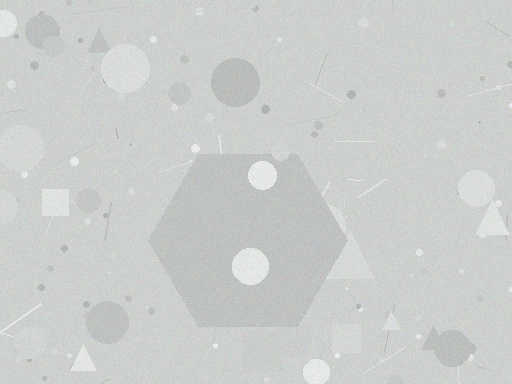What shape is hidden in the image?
A hexagon is hidden in the image.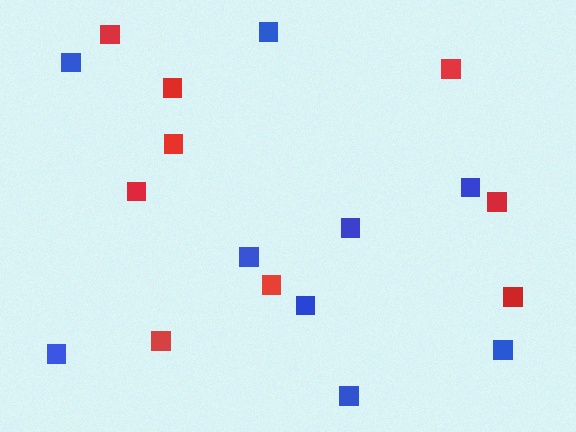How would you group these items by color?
There are 2 groups: one group of blue squares (9) and one group of red squares (9).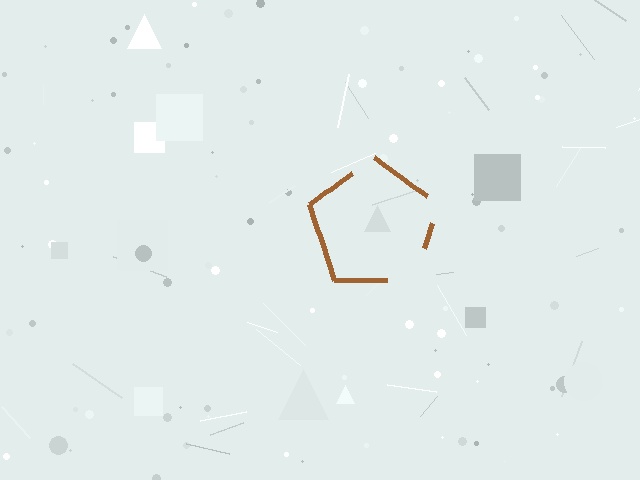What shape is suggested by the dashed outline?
The dashed outline suggests a pentagon.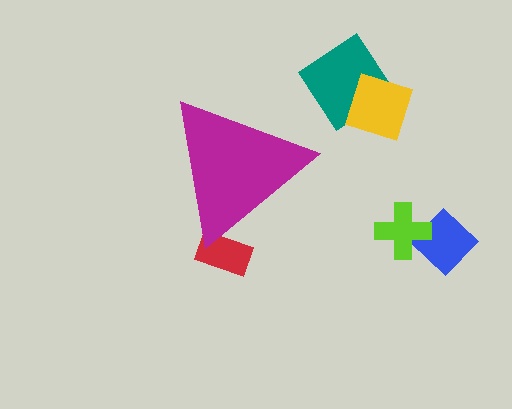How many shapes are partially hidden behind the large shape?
1 shape is partially hidden.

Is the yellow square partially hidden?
No, the yellow square is fully visible.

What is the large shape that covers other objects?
A magenta triangle.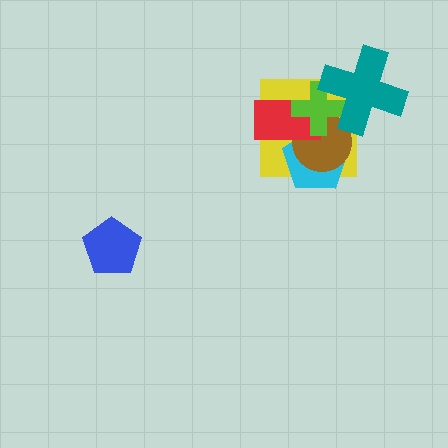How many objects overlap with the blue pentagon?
0 objects overlap with the blue pentagon.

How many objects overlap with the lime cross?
5 objects overlap with the lime cross.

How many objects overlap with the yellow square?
5 objects overlap with the yellow square.